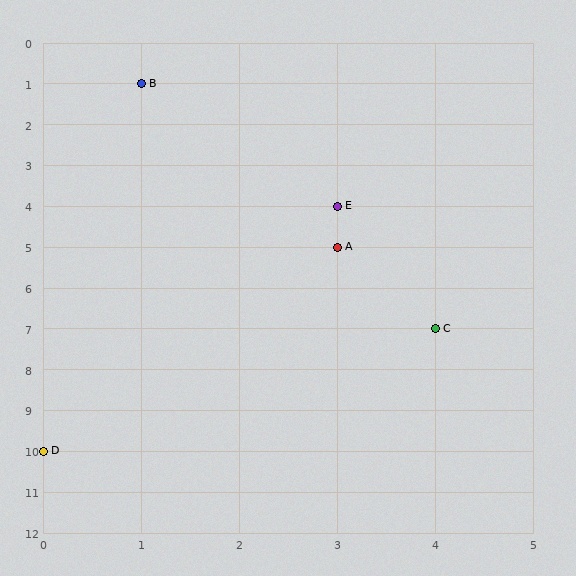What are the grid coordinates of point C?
Point C is at grid coordinates (4, 7).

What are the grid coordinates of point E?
Point E is at grid coordinates (3, 4).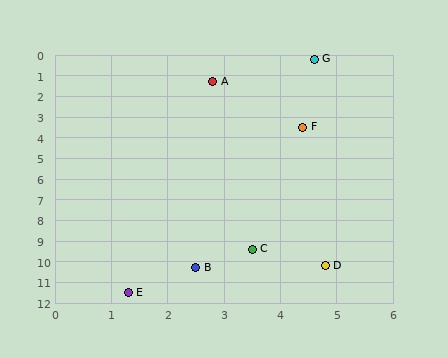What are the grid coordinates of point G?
Point G is at approximately (4.6, 0.2).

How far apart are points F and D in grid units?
Points F and D are about 6.7 grid units apart.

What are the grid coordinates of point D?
Point D is at approximately (4.8, 10.2).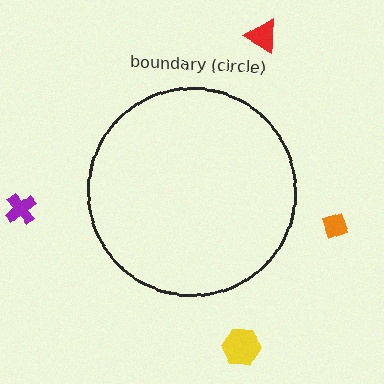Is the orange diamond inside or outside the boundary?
Outside.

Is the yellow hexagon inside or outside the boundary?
Outside.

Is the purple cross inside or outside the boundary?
Outside.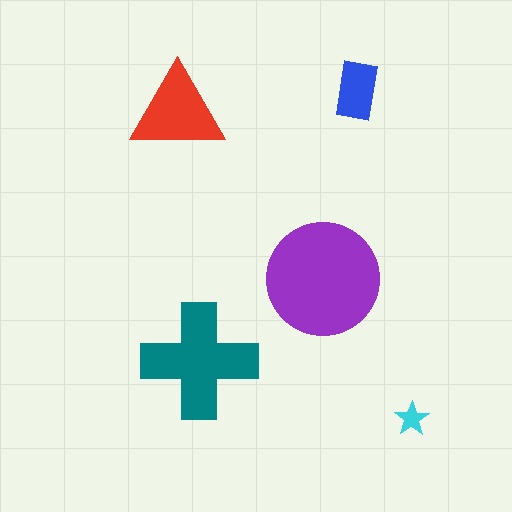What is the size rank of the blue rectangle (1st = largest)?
4th.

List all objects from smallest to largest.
The cyan star, the blue rectangle, the red triangle, the teal cross, the purple circle.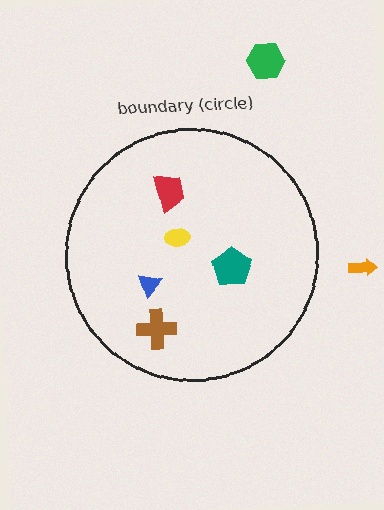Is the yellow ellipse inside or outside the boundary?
Inside.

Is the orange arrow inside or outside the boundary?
Outside.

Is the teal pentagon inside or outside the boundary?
Inside.